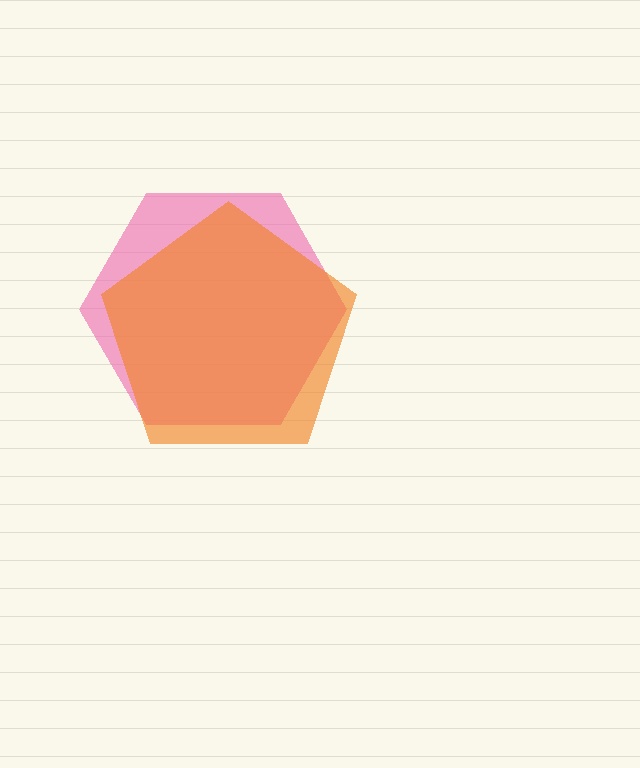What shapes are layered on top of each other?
The layered shapes are: a pink hexagon, an orange pentagon.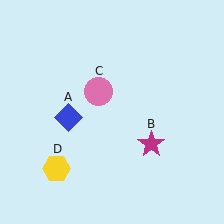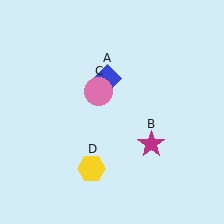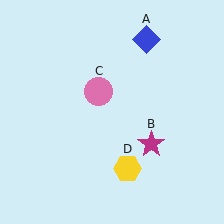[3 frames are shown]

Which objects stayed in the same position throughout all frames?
Magenta star (object B) and pink circle (object C) remained stationary.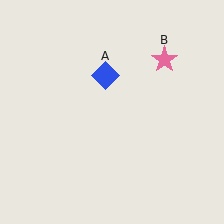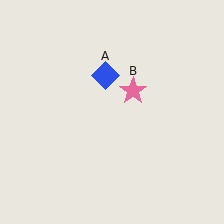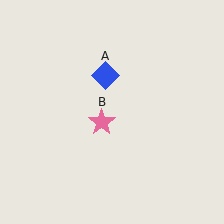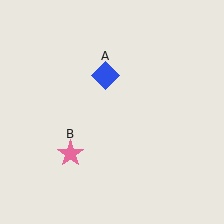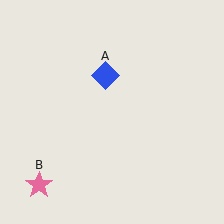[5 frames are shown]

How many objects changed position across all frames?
1 object changed position: pink star (object B).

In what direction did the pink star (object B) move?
The pink star (object B) moved down and to the left.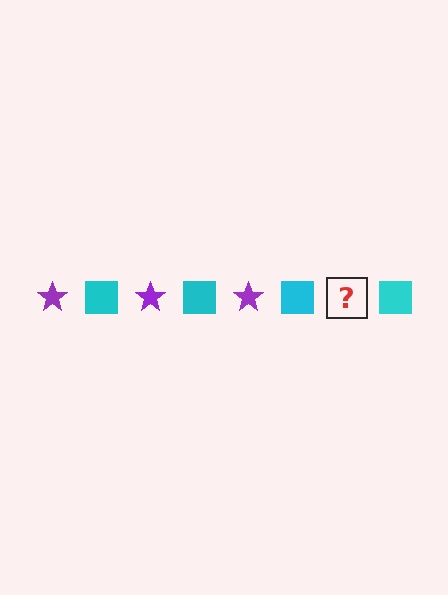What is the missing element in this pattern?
The missing element is a purple star.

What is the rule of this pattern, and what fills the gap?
The rule is that the pattern alternates between purple star and cyan square. The gap should be filled with a purple star.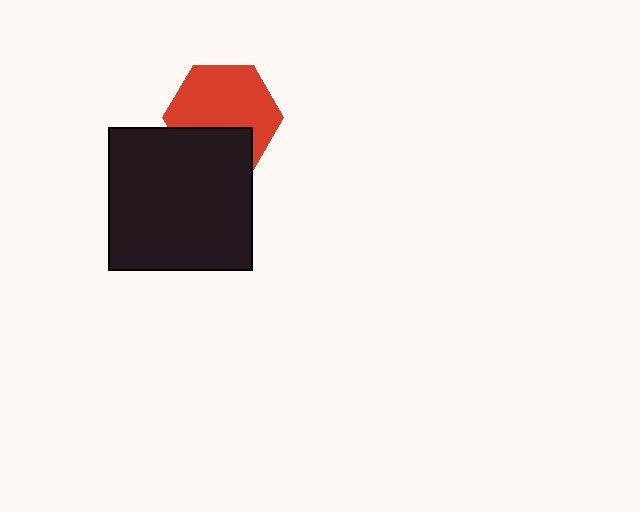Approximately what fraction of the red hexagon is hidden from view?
Roughly 32% of the red hexagon is hidden behind the black square.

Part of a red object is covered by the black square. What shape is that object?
It is a hexagon.